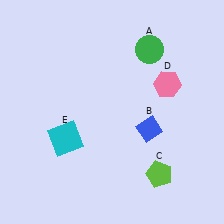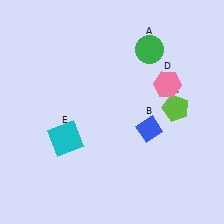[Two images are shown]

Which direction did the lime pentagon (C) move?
The lime pentagon (C) moved up.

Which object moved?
The lime pentagon (C) moved up.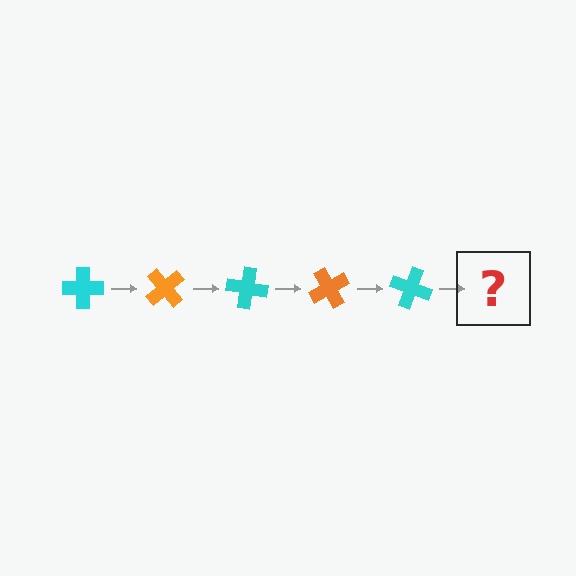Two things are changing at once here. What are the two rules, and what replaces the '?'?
The two rules are that it rotates 50 degrees each step and the color cycles through cyan and orange. The '?' should be an orange cross, rotated 250 degrees from the start.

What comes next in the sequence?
The next element should be an orange cross, rotated 250 degrees from the start.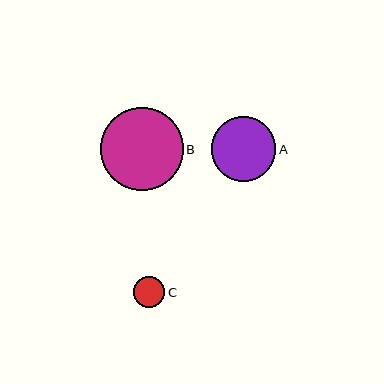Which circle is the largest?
Circle B is the largest with a size of approximately 83 pixels.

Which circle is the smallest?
Circle C is the smallest with a size of approximately 31 pixels.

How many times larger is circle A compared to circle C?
Circle A is approximately 2.1 times the size of circle C.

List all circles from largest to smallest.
From largest to smallest: B, A, C.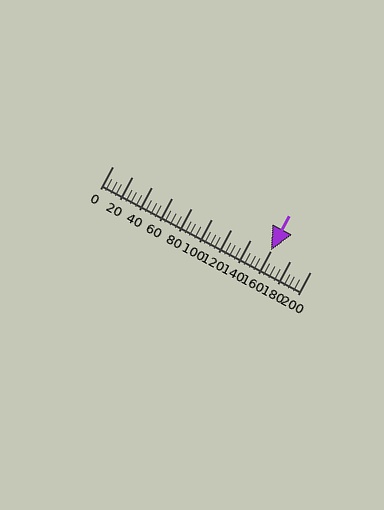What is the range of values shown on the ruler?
The ruler shows values from 0 to 200.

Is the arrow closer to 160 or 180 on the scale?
The arrow is closer to 160.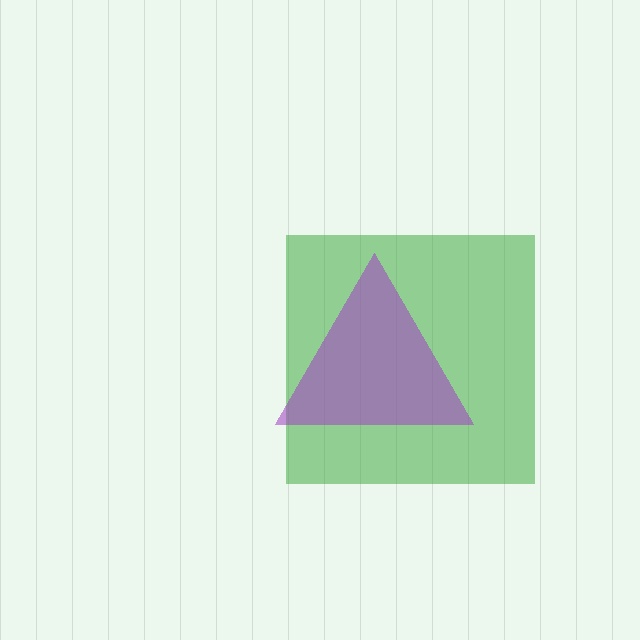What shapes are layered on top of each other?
The layered shapes are: a green square, a purple triangle.